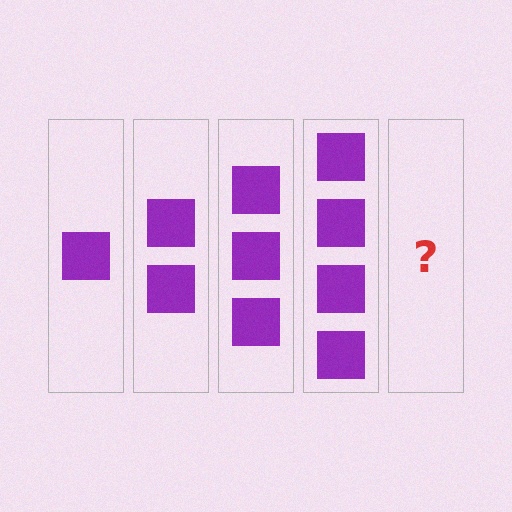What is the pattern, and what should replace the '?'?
The pattern is that each step adds one more square. The '?' should be 5 squares.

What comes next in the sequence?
The next element should be 5 squares.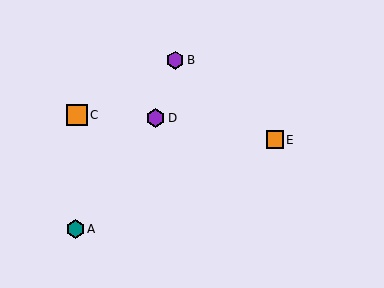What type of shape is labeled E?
Shape E is an orange square.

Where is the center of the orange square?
The center of the orange square is at (77, 115).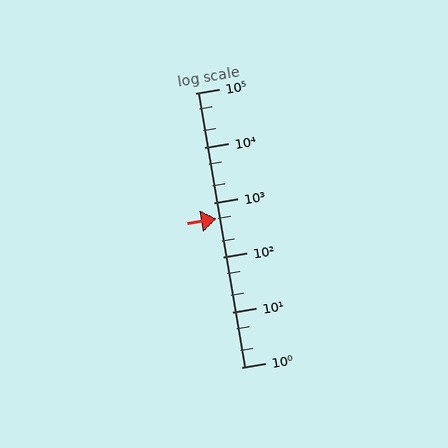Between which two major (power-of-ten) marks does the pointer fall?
The pointer is between 100 and 1000.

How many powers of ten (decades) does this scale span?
The scale spans 5 decades, from 1 to 100000.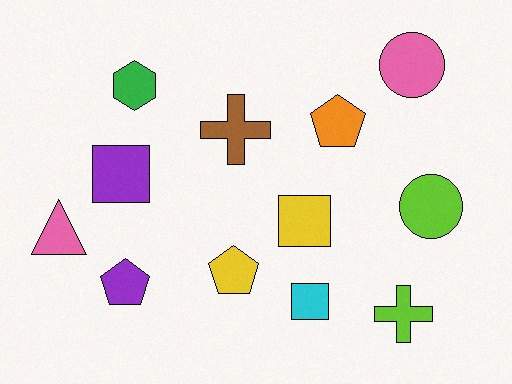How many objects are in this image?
There are 12 objects.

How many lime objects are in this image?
There are 2 lime objects.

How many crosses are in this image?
There are 2 crosses.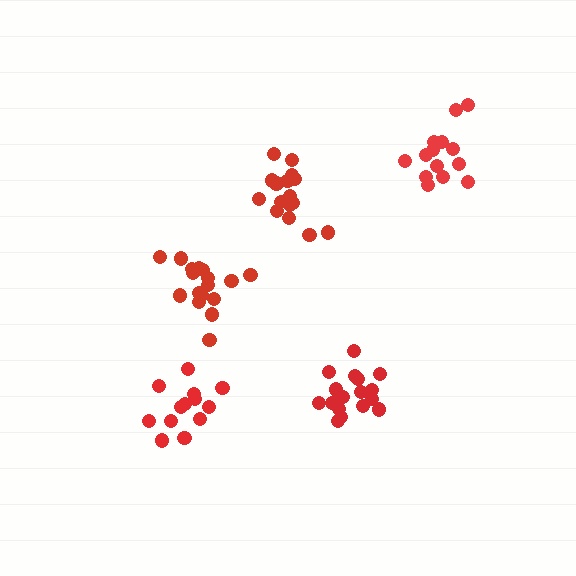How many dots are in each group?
Group 1: 16 dots, Group 2: 17 dots, Group 3: 18 dots, Group 4: 13 dots, Group 5: 14 dots (78 total).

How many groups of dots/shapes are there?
There are 5 groups.